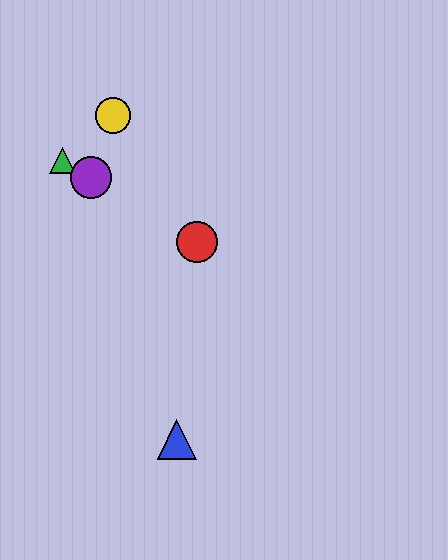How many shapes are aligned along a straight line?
3 shapes (the red circle, the green triangle, the purple circle) are aligned along a straight line.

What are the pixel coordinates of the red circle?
The red circle is at (197, 242).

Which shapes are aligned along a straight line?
The red circle, the green triangle, the purple circle are aligned along a straight line.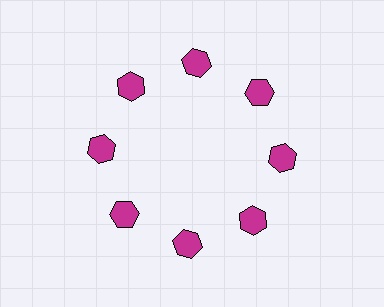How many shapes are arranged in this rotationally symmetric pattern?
There are 8 shapes, arranged in 8 groups of 1.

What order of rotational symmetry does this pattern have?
This pattern has 8-fold rotational symmetry.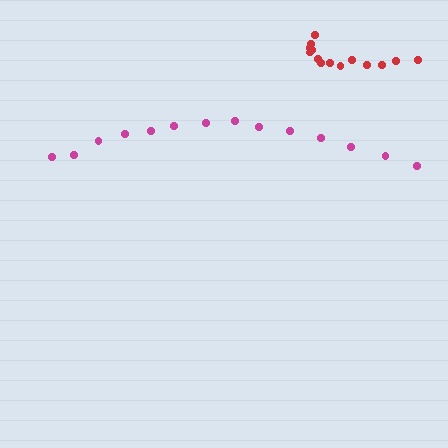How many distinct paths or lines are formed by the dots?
There are 2 distinct paths.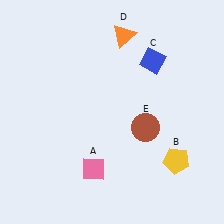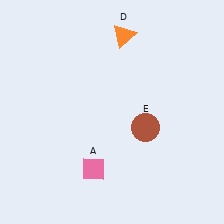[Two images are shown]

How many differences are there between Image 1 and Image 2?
There are 2 differences between the two images.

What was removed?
The yellow pentagon (B), the blue diamond (C) were removed in Image 2.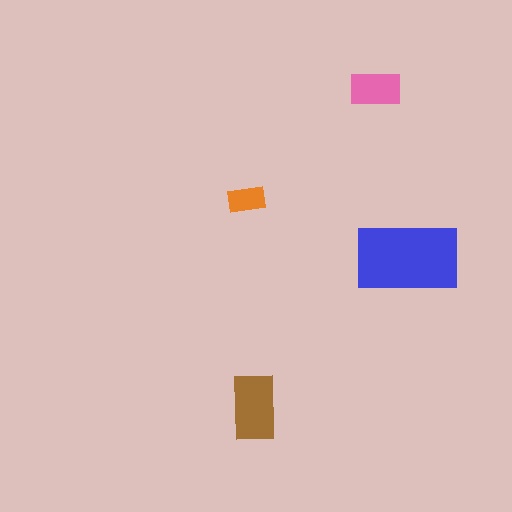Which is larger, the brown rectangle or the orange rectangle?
The brown one.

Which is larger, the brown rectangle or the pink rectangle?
The brown one.